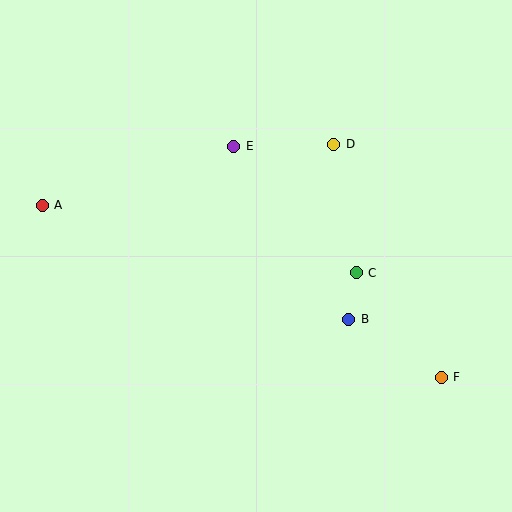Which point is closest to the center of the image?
Point C at (356, 273) is closest to the center.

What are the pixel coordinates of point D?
Point D is at (334, 144).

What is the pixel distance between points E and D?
The distance between E and D is 100 pixels.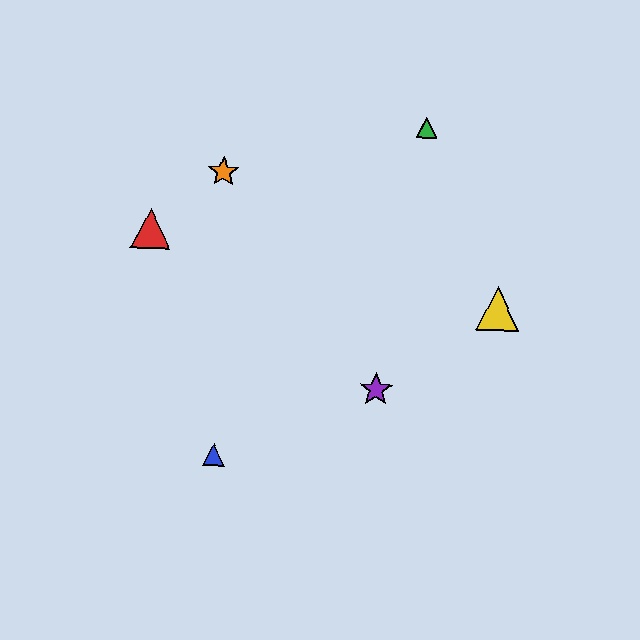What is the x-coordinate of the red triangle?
The red triangle is at x≈150.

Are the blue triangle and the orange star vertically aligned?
Yes, both are at x≈214.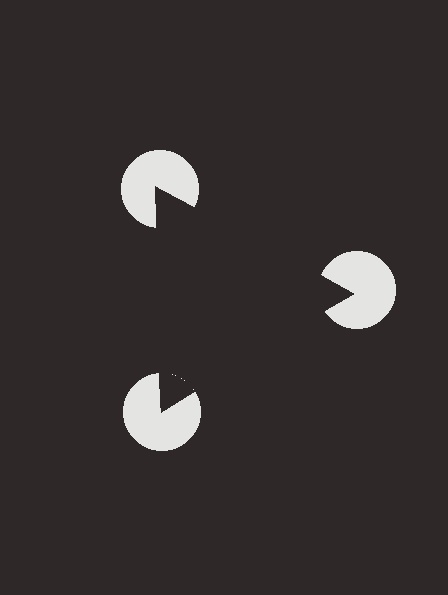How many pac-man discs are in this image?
There are 3 — one at each vertex of the illusory triangle.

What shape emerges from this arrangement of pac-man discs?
An illusory triangle — its edges are inferred from the aligned wedge cuts in the pac-man discs, not physically drawn.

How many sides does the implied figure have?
3 sides.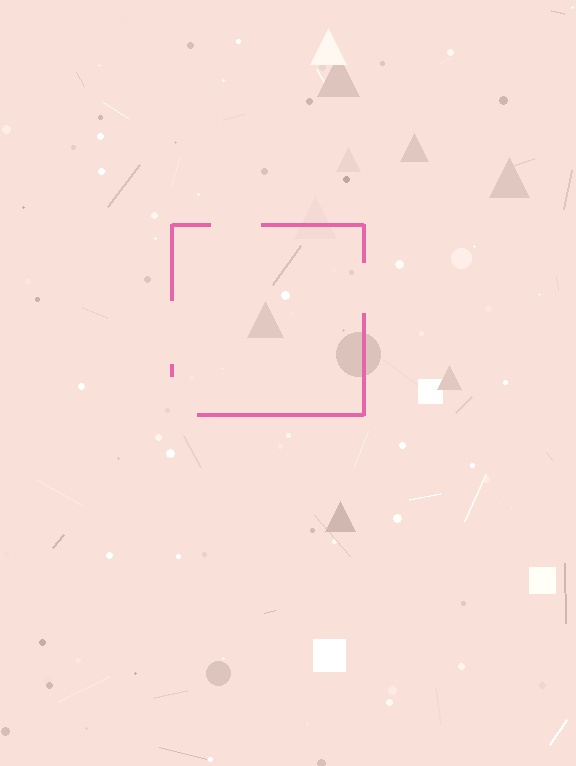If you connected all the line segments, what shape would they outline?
They would outline a square.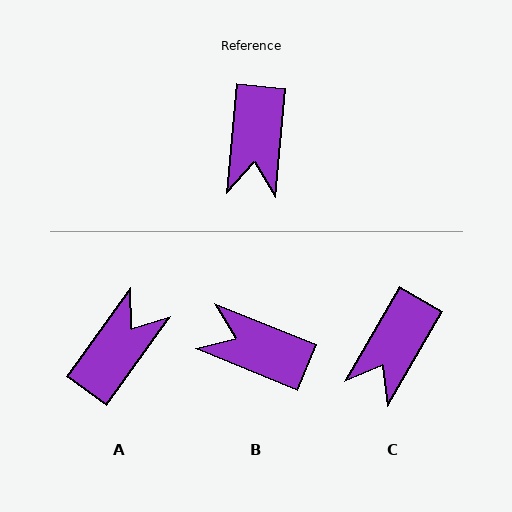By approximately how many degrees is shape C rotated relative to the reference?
Approximately 25 degrees clockwise.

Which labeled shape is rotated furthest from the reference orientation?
A, about 149 degrees away.